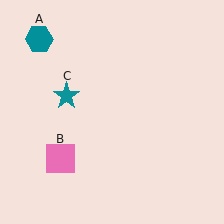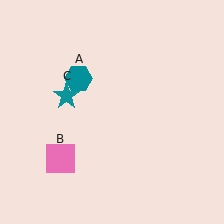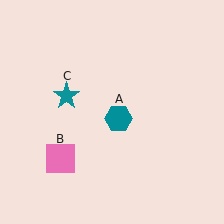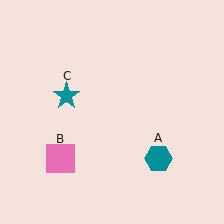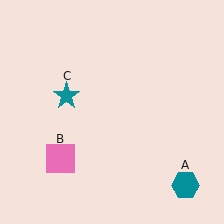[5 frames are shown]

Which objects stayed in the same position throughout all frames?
Pink square (object B) and teal star (object C) remained stationary.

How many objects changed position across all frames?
1 object changed position: teal hexagon (object A).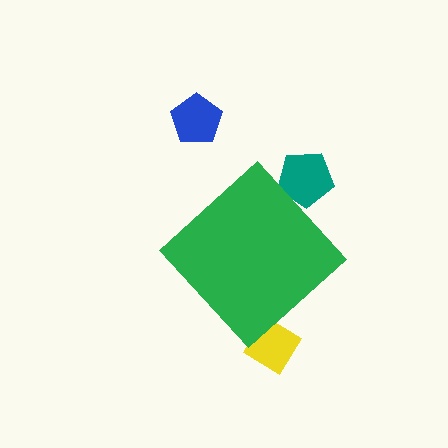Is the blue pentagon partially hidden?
No, the blue pentagon is fully visible.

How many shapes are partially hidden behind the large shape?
2 shapes are partially hidden.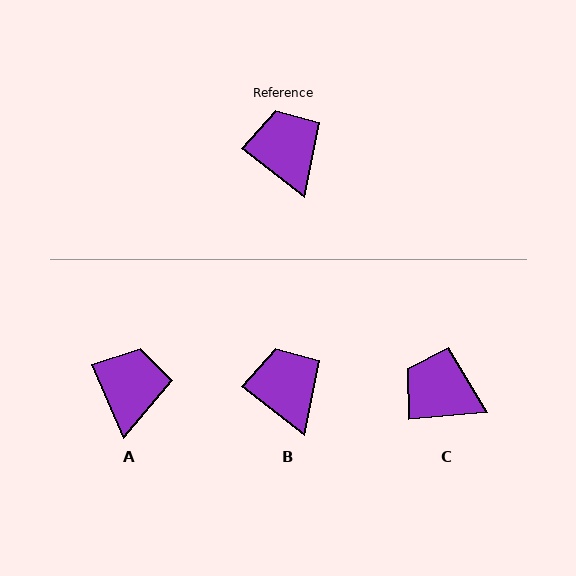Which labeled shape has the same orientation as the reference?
B.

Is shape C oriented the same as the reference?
No, it is off by about 43 degrees.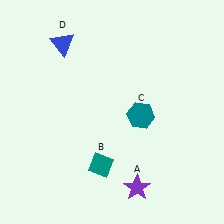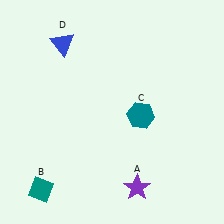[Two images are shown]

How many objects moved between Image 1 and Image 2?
1 object moved between the two images.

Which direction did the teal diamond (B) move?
The teal diamond (B) moved left.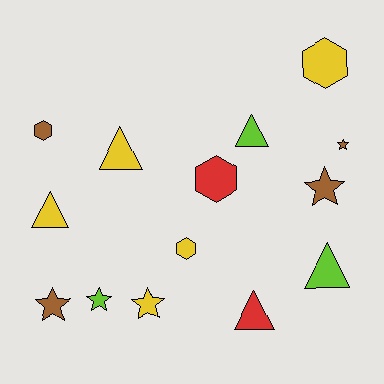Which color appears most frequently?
Yellow, with 5 objects.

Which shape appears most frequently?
Triangle, with 5 objects.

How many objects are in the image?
There are 14 objects.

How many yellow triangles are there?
There are 2 yellow triangles.